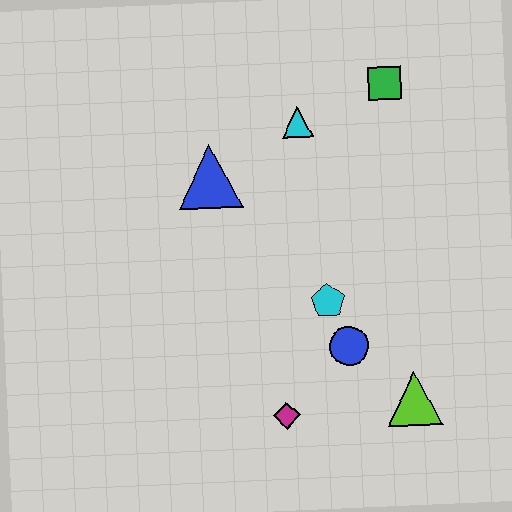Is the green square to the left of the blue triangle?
No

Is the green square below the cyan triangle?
No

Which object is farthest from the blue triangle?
The lime triangle is farthest from the blue triangle.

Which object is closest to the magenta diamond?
The blue circle is closest to the magenta diamond.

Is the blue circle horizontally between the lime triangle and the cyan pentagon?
Yes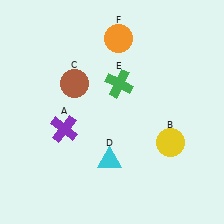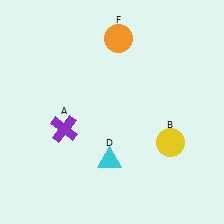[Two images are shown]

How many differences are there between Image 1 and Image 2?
There are 2 differences between the two images.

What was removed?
The brown circle (C), the green cross (E) were removed in Image 2.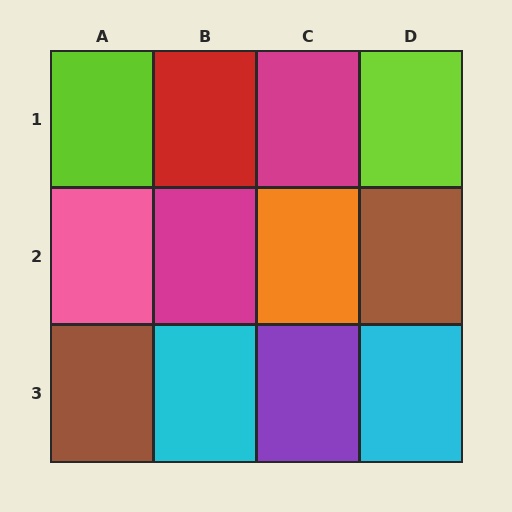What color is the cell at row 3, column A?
Brown.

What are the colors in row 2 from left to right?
Pink, magenta, orange, brown.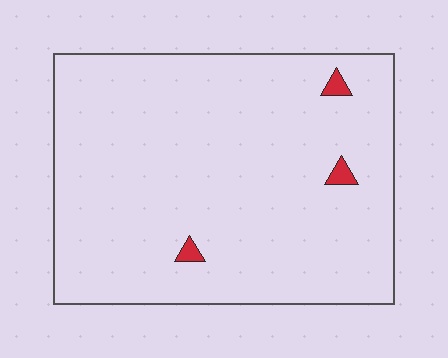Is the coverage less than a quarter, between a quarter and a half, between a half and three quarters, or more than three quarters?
Less than a quarter.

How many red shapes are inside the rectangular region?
3.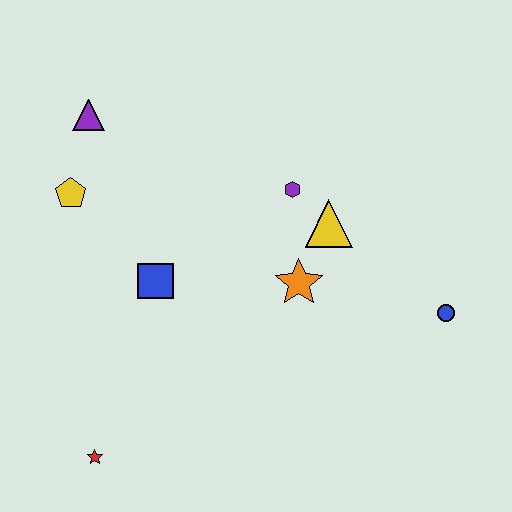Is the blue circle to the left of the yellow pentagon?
No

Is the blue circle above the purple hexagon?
No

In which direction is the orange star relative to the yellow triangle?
The orange star is below the yellow triangle.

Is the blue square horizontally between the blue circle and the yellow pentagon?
Yes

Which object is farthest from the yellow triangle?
The red star is farthest from the yellow triangle.